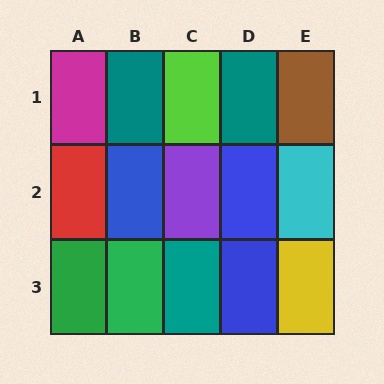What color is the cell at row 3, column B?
Green.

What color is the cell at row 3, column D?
Blue.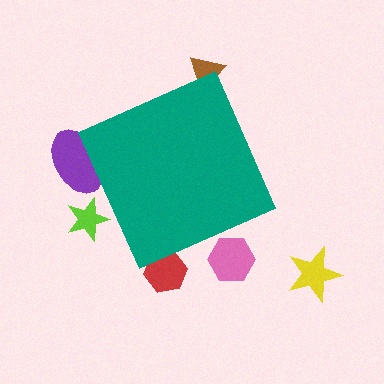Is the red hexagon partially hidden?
Yes, the red hexagon is partially hidden behind the teal diamond.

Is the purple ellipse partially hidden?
Yes, the purple ellipse is partially hidden behind the teal diamond.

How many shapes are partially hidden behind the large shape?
5 shapes are partially hidden.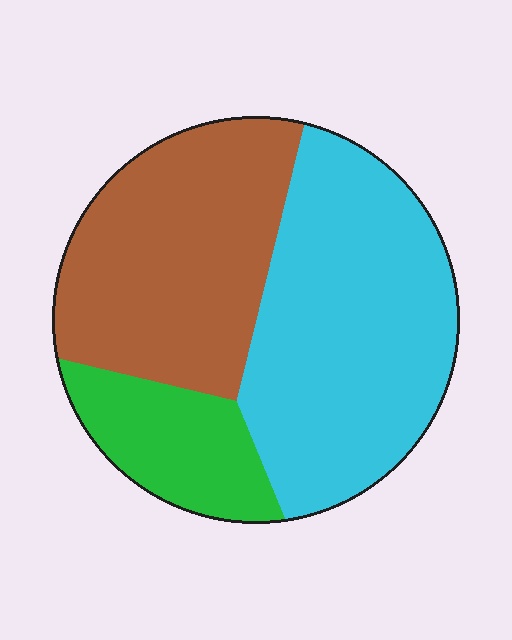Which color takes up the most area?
Cyan, at roughly 45%.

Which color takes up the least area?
Green, at roughly 15%.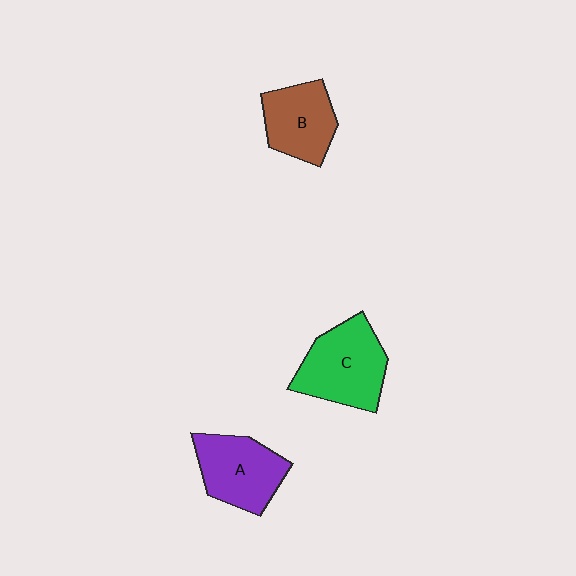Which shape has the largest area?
Shape C (green).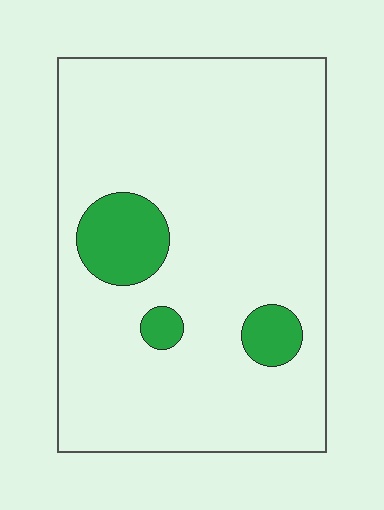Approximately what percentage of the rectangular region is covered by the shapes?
Approximately 10%.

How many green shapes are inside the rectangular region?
3.